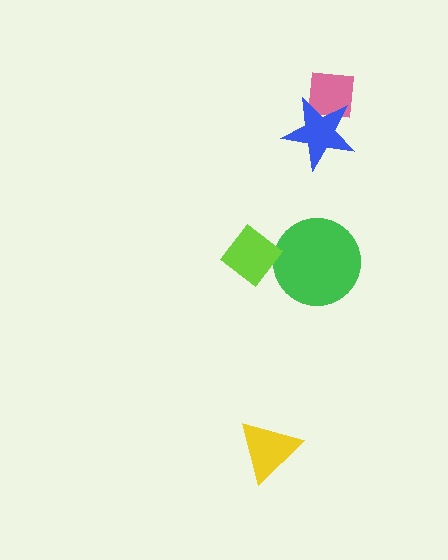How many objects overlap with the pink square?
1 object overlaps with the pink square.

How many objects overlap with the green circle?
1 object overlaps with the green circle.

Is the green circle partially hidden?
Yes, it is partially covered by another shape.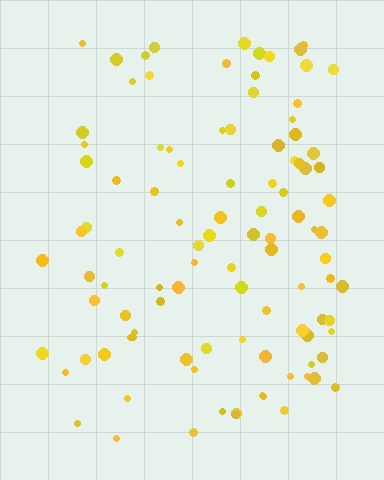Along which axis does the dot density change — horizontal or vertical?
Horizontal.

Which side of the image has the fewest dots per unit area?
The left.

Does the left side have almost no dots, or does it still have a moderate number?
Still a moderate number, just noticeably fewer than the right.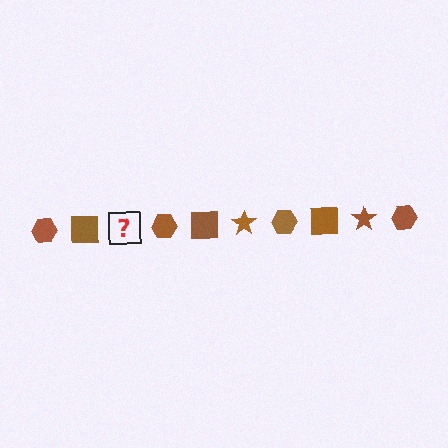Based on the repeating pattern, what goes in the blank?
The blank should be a brown star.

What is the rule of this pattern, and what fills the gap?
The rule is that the pattern cycles through hexagon, square, star shapes in brown. The gap should be filled with a brown star.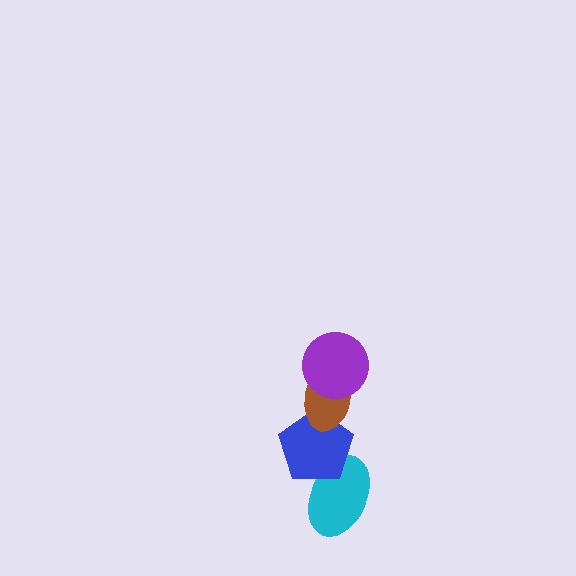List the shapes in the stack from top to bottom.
From top to bottom: the purple circle, the brown ellipse, the blue pentagon, the cyan ellipse.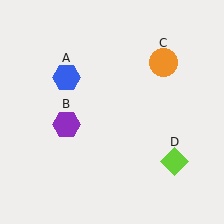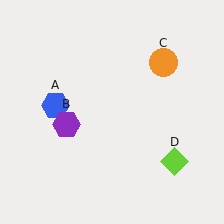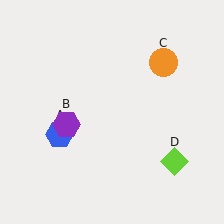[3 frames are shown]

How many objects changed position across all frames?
1 object changed position: blue hexagon (object A).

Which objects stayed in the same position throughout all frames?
Purple hexagon (object B) and orange circle (object C) and lime diamond (object D) remained stationary.